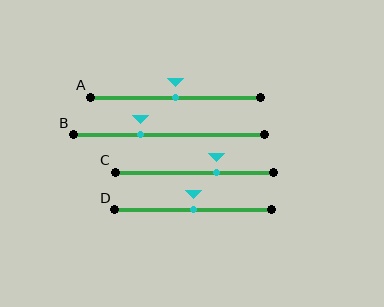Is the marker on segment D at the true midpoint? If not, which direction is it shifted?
Yes, the marker on segment D is at the true midpoint.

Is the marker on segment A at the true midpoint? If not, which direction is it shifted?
Yes, the marker on segment A is at the true midpoint.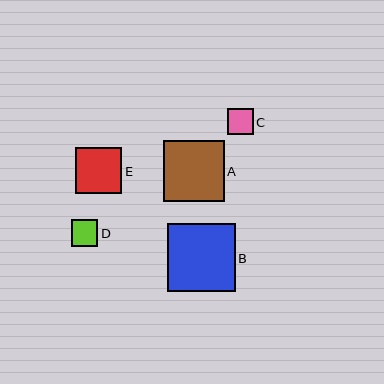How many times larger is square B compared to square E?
Square B is approximately 1.5 times the size of square E.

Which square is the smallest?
Square C is the smallest with a size of approximately 26 pixels.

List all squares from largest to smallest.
From largest to smallest: B, A, E, D, C.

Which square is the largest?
Square B is the largest with a size of approximately 68 pixels.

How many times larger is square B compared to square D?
Square B is approximately 2.6 times the size of square D.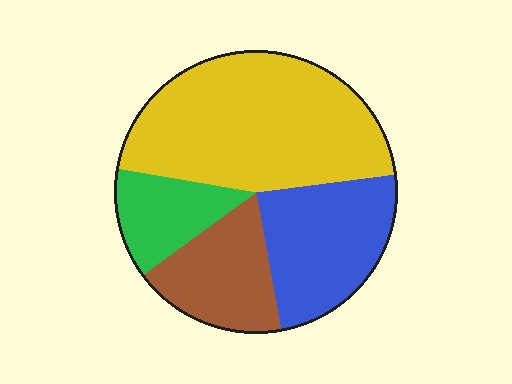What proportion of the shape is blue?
Blue covers around 25% of the shape.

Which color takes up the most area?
Yellow, at roughly 45%.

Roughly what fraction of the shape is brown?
Brown covers 18% of the shape.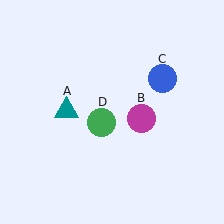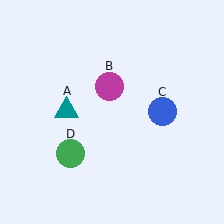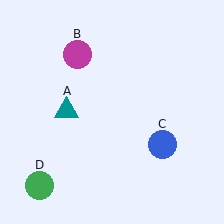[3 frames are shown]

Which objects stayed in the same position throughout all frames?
Teal triangle (object A) remained stationary.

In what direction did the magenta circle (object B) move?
The magenta circle (object B) moved up and to the left.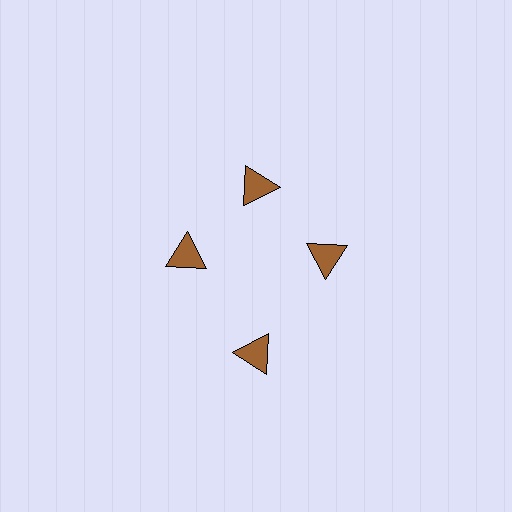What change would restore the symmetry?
The symmetry would be restored by moving it inward, back onto the ring so that all 4 triangles sit at equal angles and equal distance from the center.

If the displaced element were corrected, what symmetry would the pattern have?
It would have 4-fold rotational symmetry — the pattern would map onto itself every 90 degrees.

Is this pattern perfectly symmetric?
No. The 4 brown triangles are arranged in a ring, but one element near the 6 o'clock position is pushed outward from the center, breaking the 4-fold rotational symmetry.